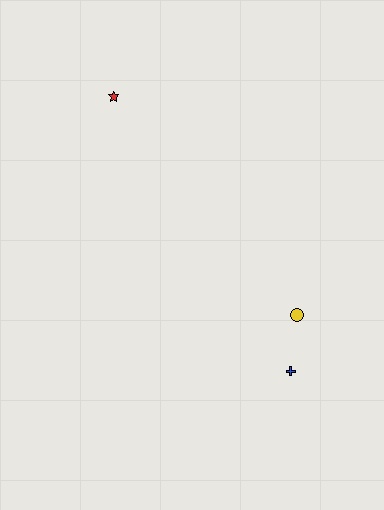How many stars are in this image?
There is 1 star.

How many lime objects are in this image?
There are no lime objects.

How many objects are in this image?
There are 3 objects.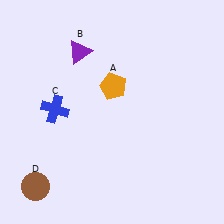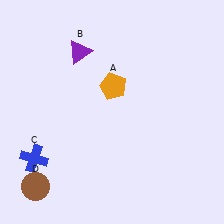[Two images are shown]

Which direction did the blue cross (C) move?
The blue cross (C) moved down.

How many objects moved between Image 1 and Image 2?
1 object moved between the two images.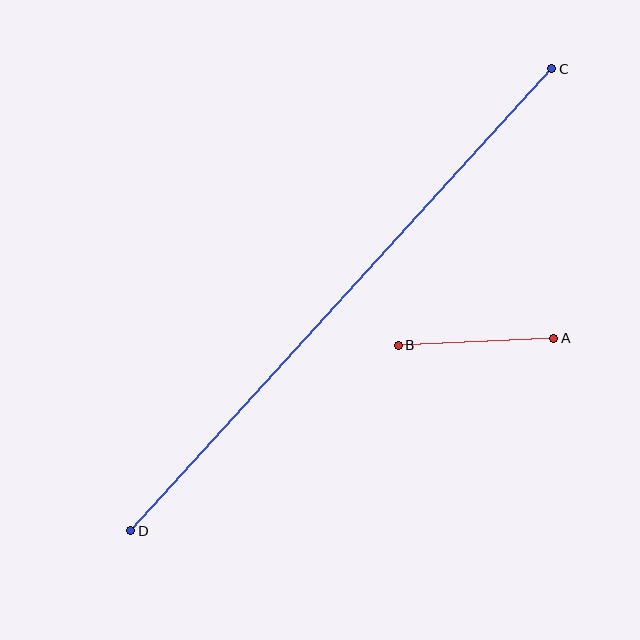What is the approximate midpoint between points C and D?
The midpoint is at approximately (341, 300) pixels.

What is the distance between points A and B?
The distance is approximately 156 pixels.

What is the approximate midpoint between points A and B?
The midpoint is at approximately (476, 342) pixels.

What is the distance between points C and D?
The distance is approximately 625 pixels.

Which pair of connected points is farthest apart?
Points C and D are farthest apart.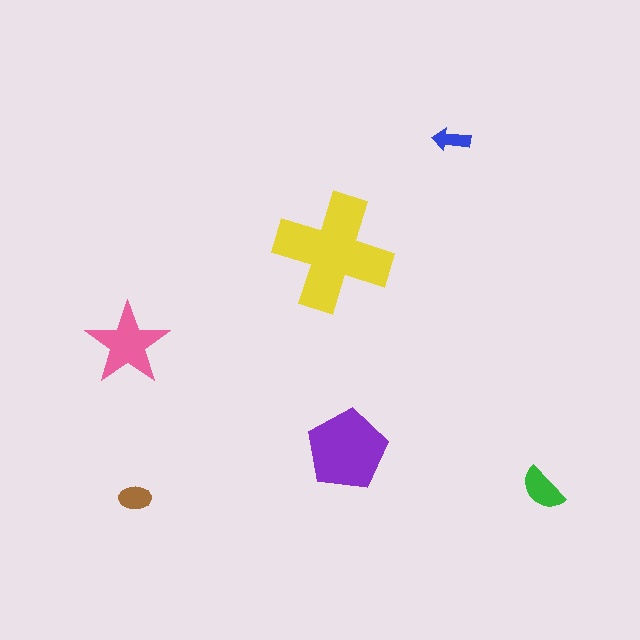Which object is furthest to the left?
The pink star is leftmost.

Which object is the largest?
The yellow cross.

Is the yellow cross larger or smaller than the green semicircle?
Larger.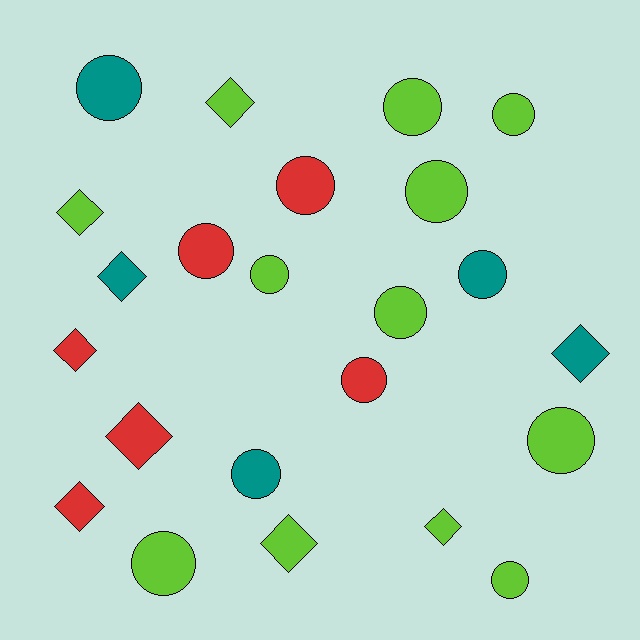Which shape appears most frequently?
Circle, with 14 objects.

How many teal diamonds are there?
There are 2 teal diamonds.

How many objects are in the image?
There are 23 objects.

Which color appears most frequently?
Lime, with 12 objects.